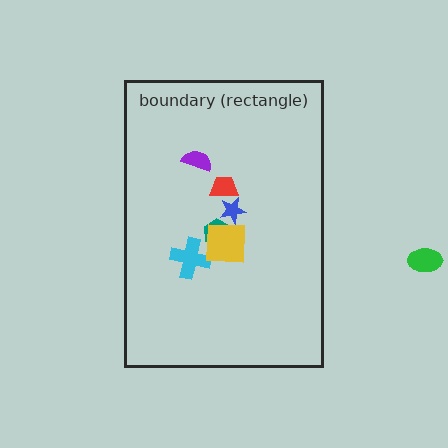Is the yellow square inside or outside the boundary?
Inside.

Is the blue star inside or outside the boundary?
Inside.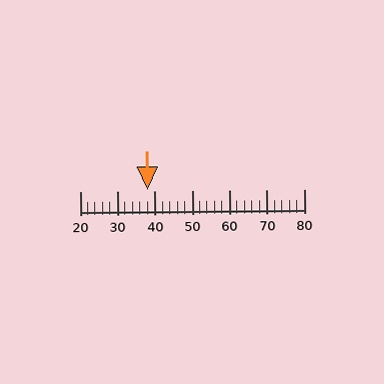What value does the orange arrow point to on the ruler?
The orange arrow points to approximately 38.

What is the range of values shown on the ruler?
The ruler shows values from 20 to 80.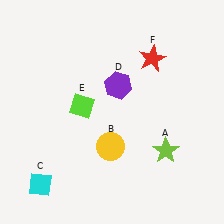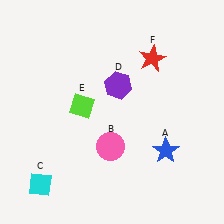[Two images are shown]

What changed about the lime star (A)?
In Image 1, A is lime. In Image 2, it changed to blue.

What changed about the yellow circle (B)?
In Image 1, B is yellow. In Image 2, it changed to pink.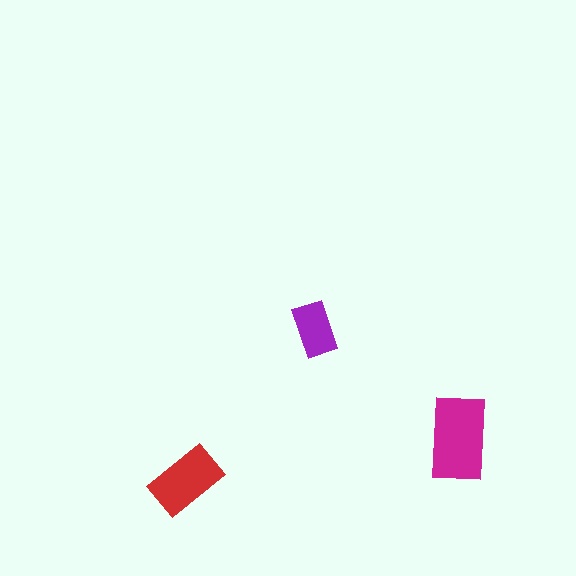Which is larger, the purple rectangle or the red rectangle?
The red one.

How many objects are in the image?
There are 3 objects in the image.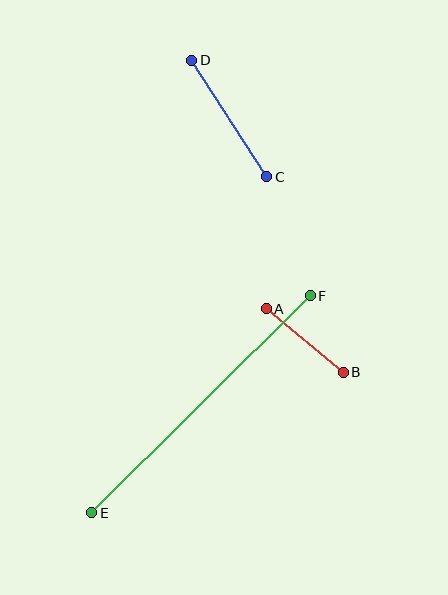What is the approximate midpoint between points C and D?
The midpoint is at approximately (229, 118) pixels.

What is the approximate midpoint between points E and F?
The midpoint is at approximately (201, 404) pixels.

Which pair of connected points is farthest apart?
Points E and F are farthest apart.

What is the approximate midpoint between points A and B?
The midpoint is at approximately (305, 341) pixels.